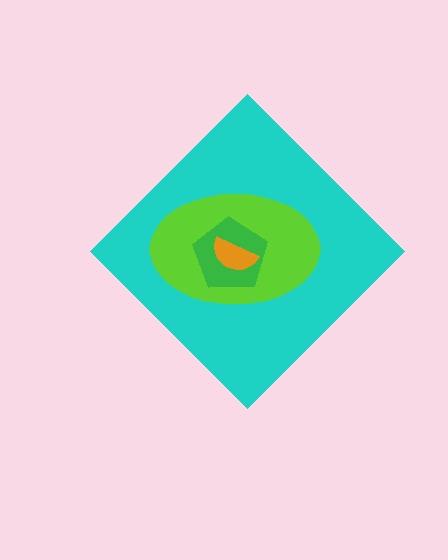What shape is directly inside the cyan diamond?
The lime ellipse.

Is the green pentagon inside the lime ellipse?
Yes.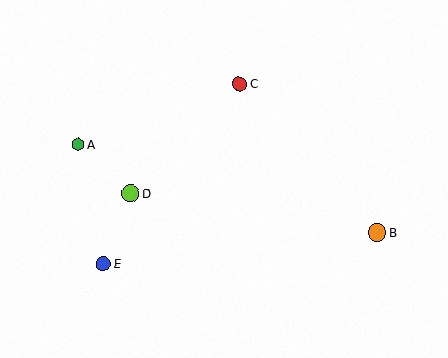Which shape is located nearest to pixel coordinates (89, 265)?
The blue circle (labeled E) at (103, 263) is nearest to that location.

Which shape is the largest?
The orange circle (labeled B) is the largest.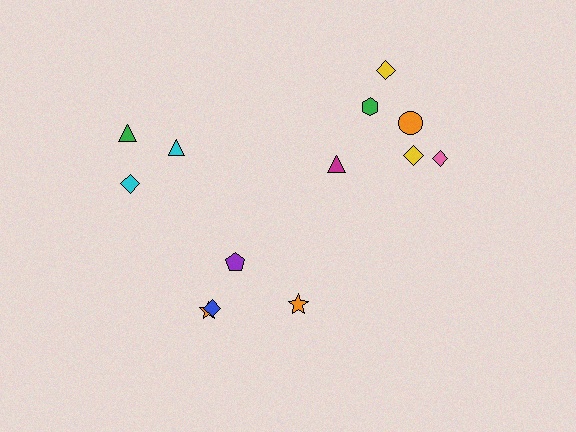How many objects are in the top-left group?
There are 3 objects.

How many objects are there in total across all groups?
There are 13 objects.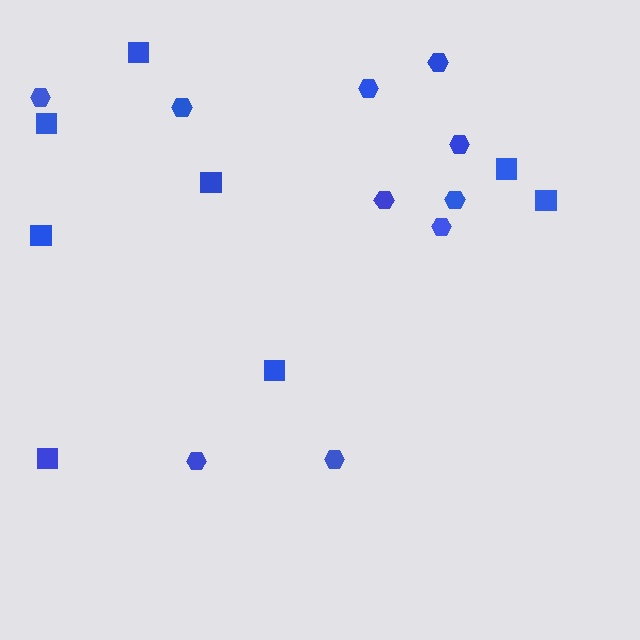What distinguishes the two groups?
There are 2 groups: one group of squares (8) and one group of hexagons (10).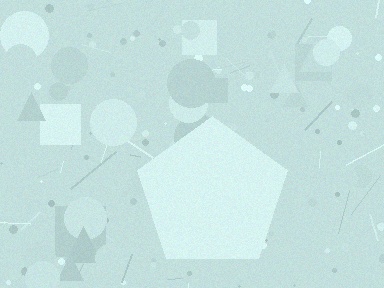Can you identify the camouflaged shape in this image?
The camouflaged shape is a pentagon.